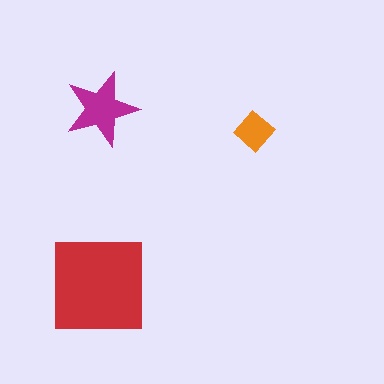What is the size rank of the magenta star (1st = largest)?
2nd.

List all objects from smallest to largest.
The orange diamond, the magenta star, the red square.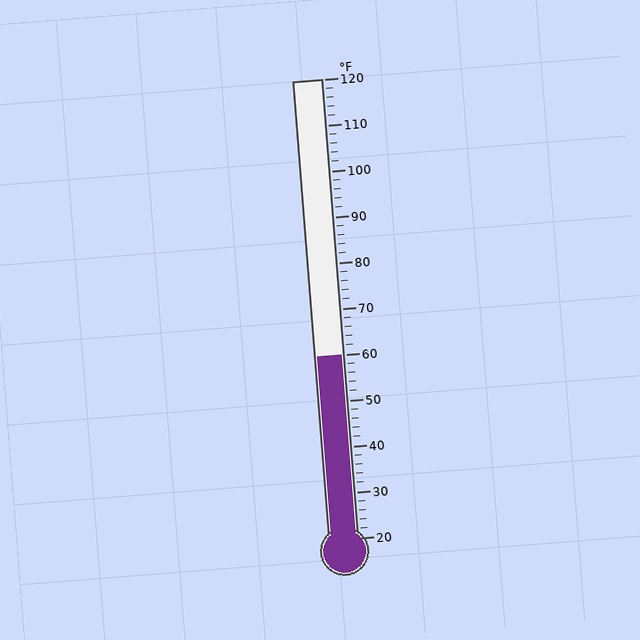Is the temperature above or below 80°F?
The temperature is below 80°F.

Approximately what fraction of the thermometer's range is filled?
The thermometer is filled to approximately 40% of its range.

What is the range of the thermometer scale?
The thermometer scale ranges from 20°F to 120°F.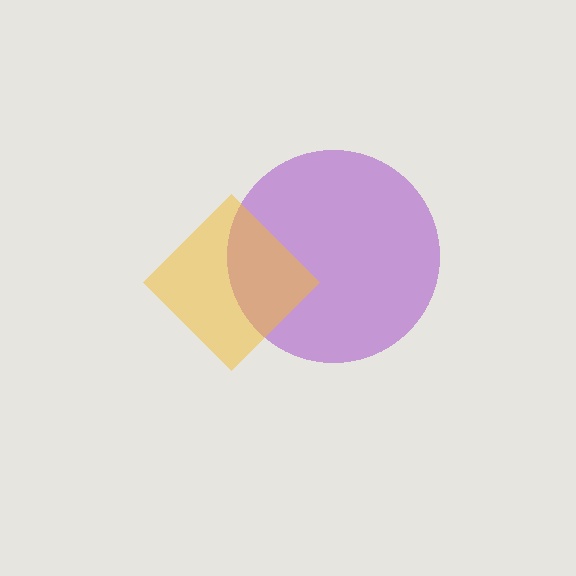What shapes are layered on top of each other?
The layered shapes are: a purple circle, a yellow diamond.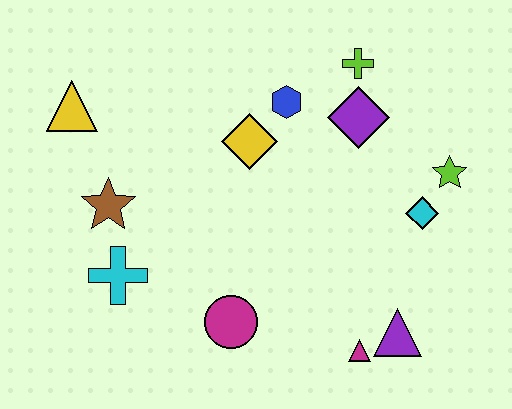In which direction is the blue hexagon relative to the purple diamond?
The blue hexagon is to the left of the purple diamond.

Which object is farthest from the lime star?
The yellow triangle is farthest from the lime star.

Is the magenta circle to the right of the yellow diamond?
No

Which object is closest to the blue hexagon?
The yellow diamond is closest to the blue hexagon.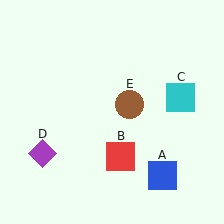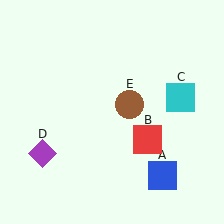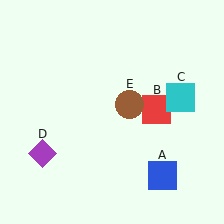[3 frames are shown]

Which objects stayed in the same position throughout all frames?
Blue square (object A) and cyan square (object C) and purple diamond (object D) and brown circle (object E) remained stationary.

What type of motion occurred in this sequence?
The red square (object B) rotated counterclockwise around the center of the scene.